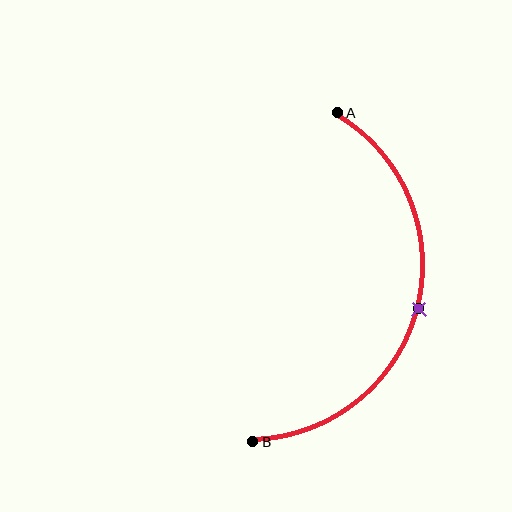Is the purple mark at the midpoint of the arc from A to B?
Yes. The purple mark lies on the arc at equal arc-length from both A and B — it is the arc midpoint.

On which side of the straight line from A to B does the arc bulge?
The arc bulges to the right of the straight line connecting A and B.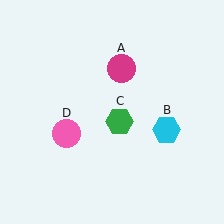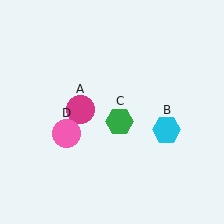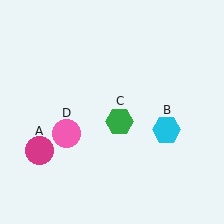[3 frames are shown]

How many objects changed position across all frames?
1 object changed position: magenta circle (object A).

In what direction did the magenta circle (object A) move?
The magenta circle (object A) moved down and to the left.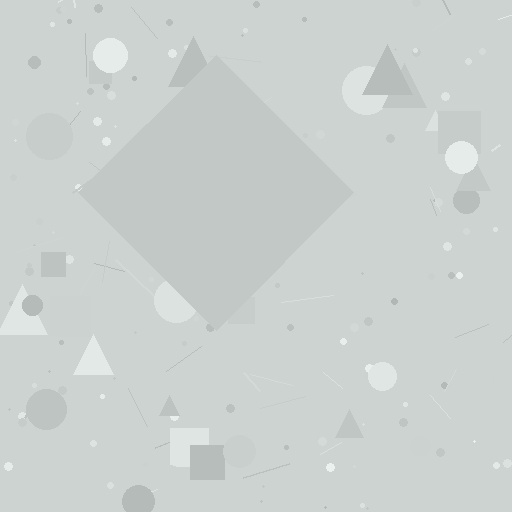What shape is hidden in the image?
A diamond is hidden in the image.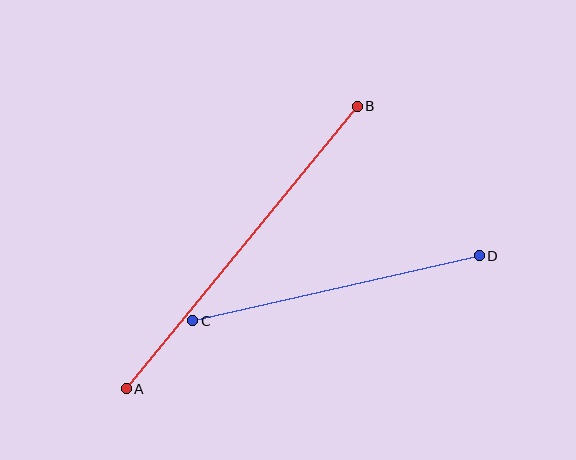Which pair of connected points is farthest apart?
Points A and B are farthest apart.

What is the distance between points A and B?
The distance is approximately 365 pixels.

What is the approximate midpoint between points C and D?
The midpoint is at approximately (336, 288) pixels.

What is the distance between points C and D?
The distance is approximately 294 pixels.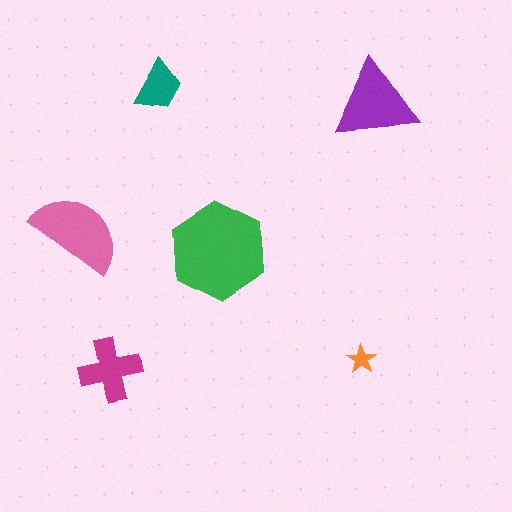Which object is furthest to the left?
The pink semicircle is leftmost.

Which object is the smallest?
The orange star.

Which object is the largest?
The green hexagon.